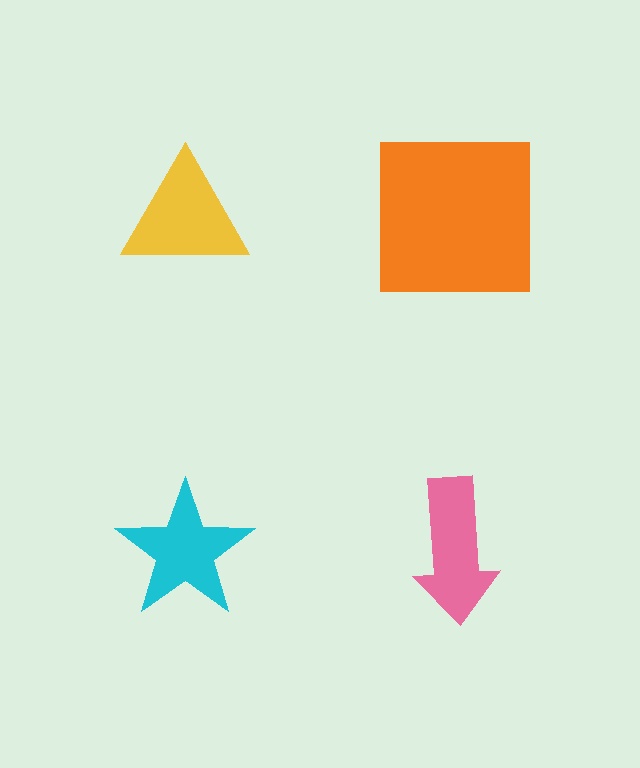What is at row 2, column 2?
A pink arrow.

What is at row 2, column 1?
A cyan star.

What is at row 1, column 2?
An orange square.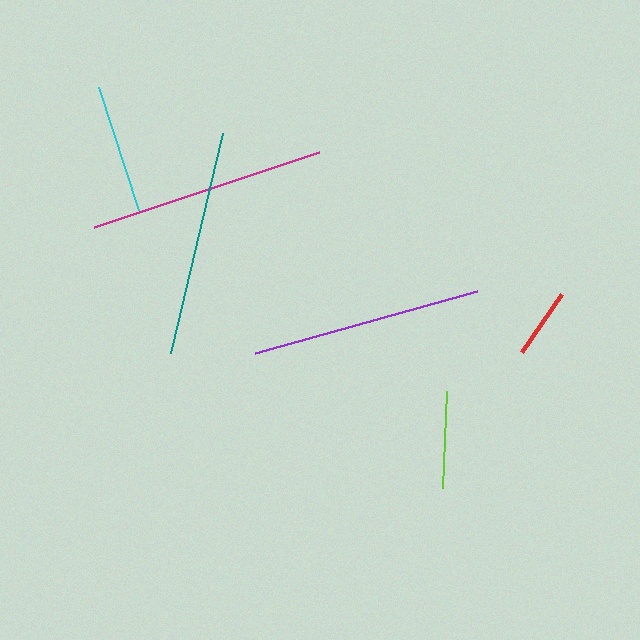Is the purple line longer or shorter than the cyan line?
The purple line is longer than the cyan line.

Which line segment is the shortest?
The red line is the shortest at approximately 70 pixels.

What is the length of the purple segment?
The purple segment is approximately 230 pixels long.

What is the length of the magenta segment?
The magenta segment is approximately 238 pixels long.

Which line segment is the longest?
The magenta line is the longest at approximately 238 pixels.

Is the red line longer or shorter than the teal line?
The teal line is longer than the red line.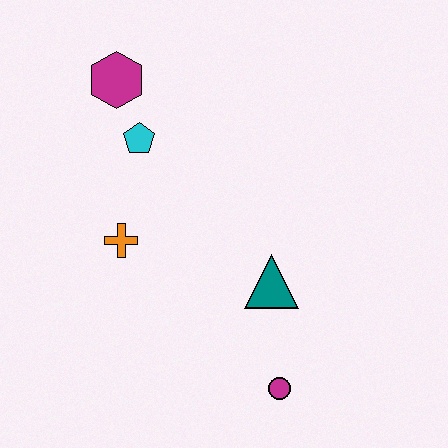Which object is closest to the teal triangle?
The magenta circle is closest to the teal triangle.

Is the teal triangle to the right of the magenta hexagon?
Yes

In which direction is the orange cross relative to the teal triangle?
The orange cross is to the left of the teal triangle.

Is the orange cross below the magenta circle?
No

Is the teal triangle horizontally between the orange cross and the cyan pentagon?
No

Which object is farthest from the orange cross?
The magenta circle is farthest from the orange cross.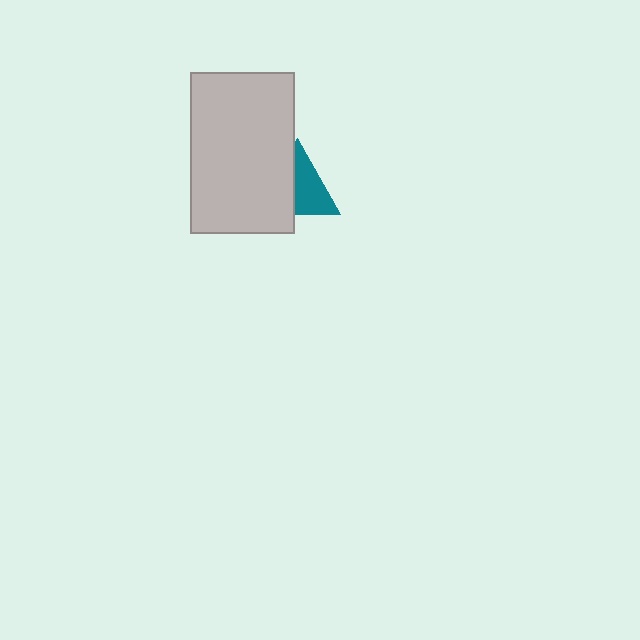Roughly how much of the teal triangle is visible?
About half of it is visible (roughly 54%).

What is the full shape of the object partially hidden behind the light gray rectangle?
The partially hidden object is a teal triangle.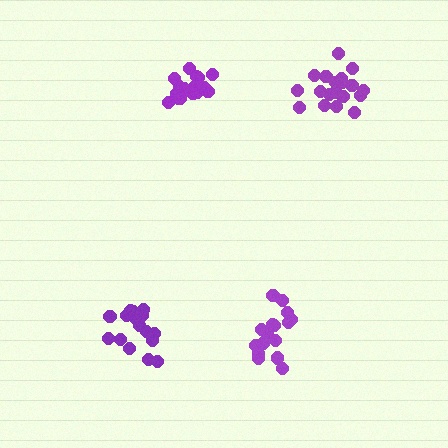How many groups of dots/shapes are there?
There are 4 groups.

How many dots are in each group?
Group 1: 18 dots, Group 2: 20 dots, Group 3: 16 dots, Group 4: 16 dots (70 total).